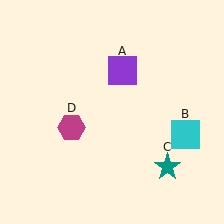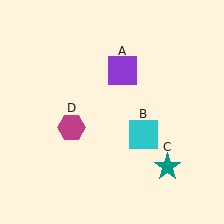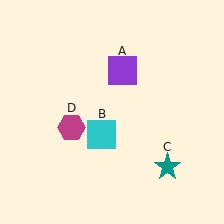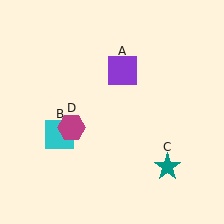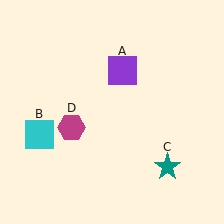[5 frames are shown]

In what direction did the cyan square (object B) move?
The cyan square (object B) moved left.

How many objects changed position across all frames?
1 object changed position: cyan square (object B).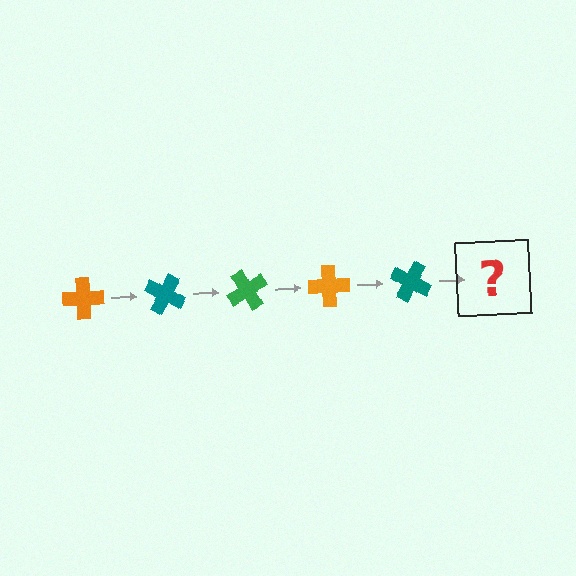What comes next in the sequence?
The next element should be a green cross, rotated 150 degrees from the start.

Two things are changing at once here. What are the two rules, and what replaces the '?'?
The two rules are that it rotates 30 degrees each step and the color cycles through orange, teal, and green. The '?' should be a green cross, rotated 150 degrees from the start.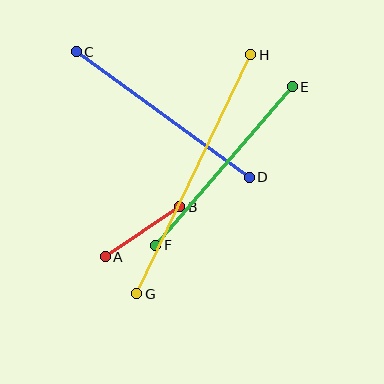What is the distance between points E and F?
The distance is approximately 209 pixels.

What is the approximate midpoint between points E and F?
The midpoint is at approximately (224, 166) pixels.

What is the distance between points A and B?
The distance is approximately 90 pixels.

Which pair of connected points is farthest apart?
Points G and H are farthest apart.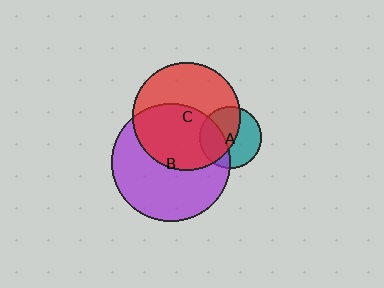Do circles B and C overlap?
Yes.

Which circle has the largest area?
Circle B (purple).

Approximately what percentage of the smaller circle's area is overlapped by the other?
Approximately 50%.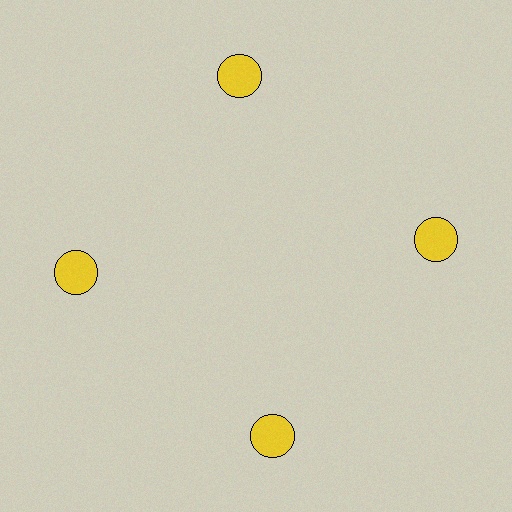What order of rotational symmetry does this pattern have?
This pattern has 4-fold rotational symmetry.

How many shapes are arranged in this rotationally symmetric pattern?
There are 4 shapes, arranged in 4 groups of 1.